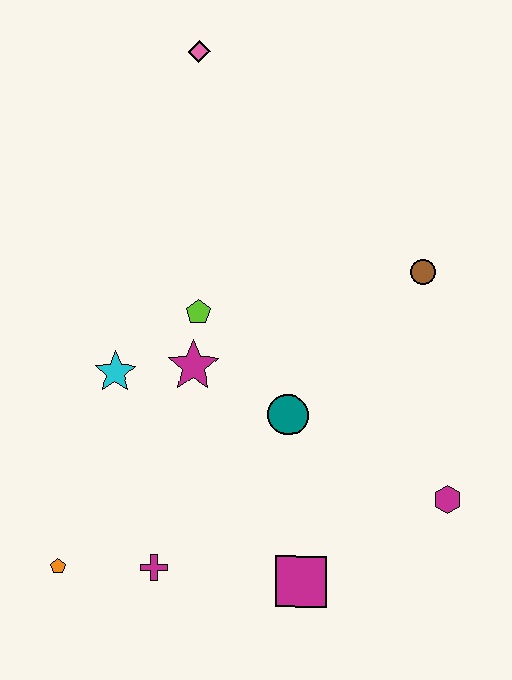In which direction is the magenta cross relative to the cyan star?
The magenta cross is below the cyan star.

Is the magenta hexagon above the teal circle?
No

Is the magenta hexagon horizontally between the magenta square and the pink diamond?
No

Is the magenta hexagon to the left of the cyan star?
No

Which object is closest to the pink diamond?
The lime pentagon is closest to the pink diamond.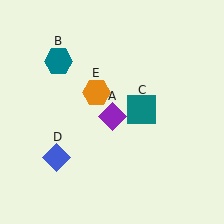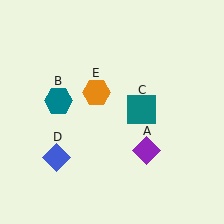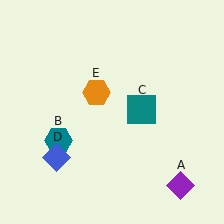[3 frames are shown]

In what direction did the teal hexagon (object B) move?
The teal hexagon (object B) moved down.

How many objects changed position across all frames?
2 objects changed position: purple diamond (object A), teal hexagon (object B).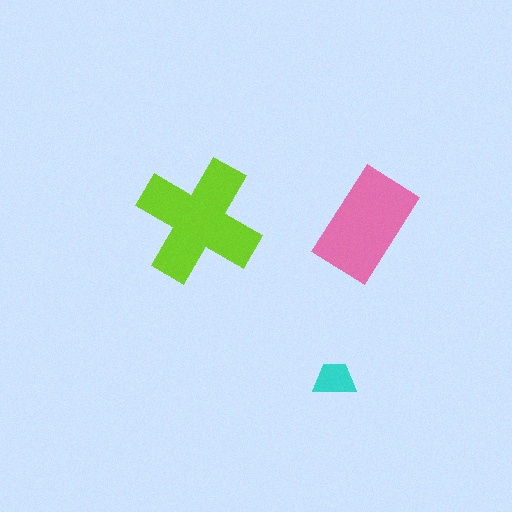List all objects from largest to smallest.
The lime cross, the pink rectangle, the cyan trapezoid.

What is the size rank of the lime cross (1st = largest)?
1st.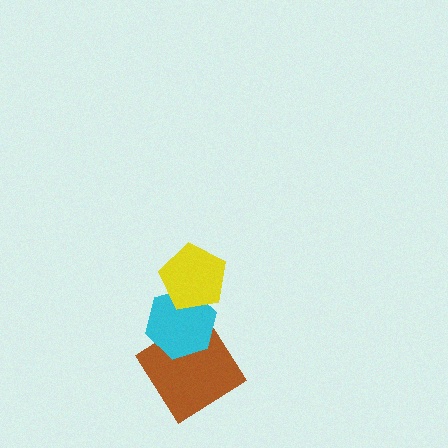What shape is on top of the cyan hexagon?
The yellow pentagon is on top of the cyan hexagon.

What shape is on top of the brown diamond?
The cyan hexagon is on top of the brown diamond.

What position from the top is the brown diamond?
The brown diamond is 3rd from the top.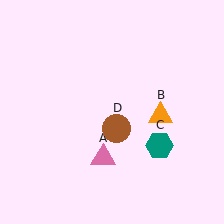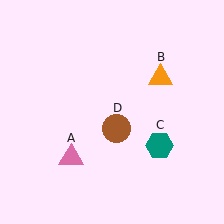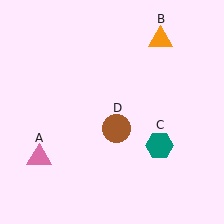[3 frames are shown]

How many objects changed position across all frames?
2 objects changed position: pink triangle (object A), orange triangle (object B).